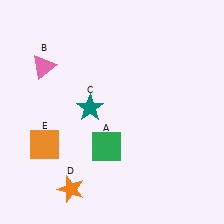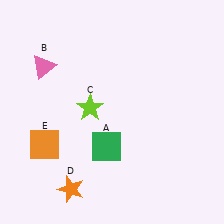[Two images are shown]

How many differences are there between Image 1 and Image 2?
There is 1 difference between the two images.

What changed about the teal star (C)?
In Image 1, C is teal. In Image 2, it changed to lime.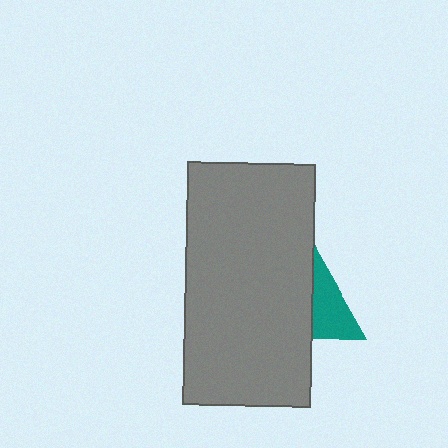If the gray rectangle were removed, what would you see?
You would see the complete teal triangle.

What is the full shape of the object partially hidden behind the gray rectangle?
The partially hidden object is a teal triangle.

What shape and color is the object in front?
The object in front is a gray rectangle.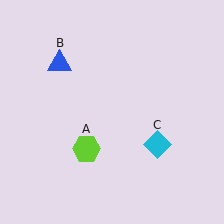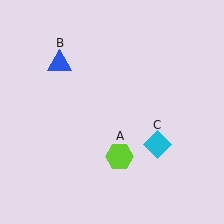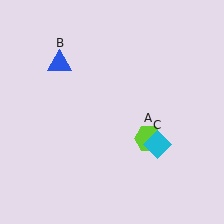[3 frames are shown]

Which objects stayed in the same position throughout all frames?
Blue triangle (object B) and cyan diamond (object C) remained stationary.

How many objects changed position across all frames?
1 object changed position: lime hexagon (object A).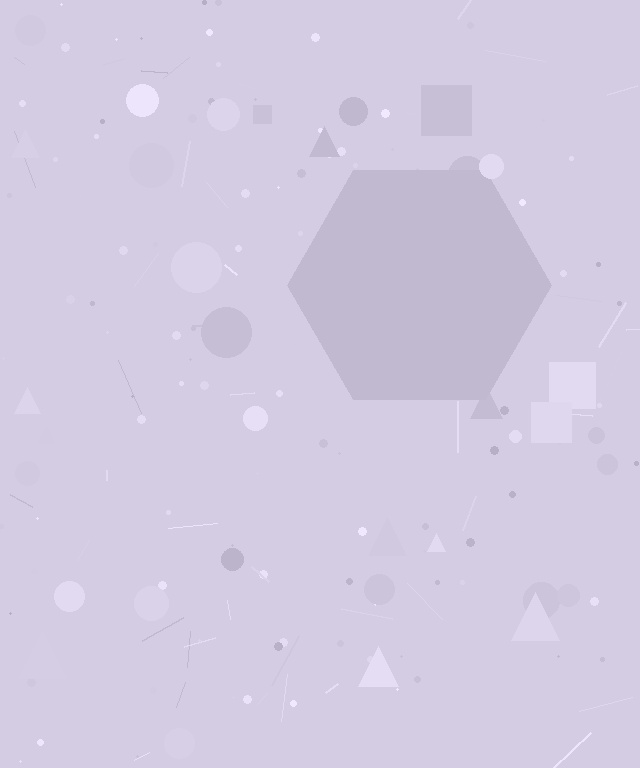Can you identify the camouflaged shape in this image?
The camouflaged shape is a hexagon.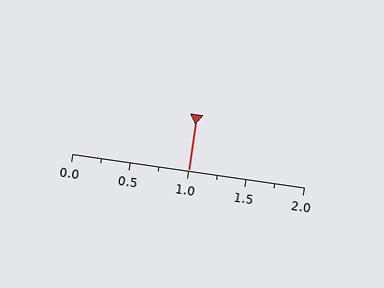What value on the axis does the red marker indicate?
The marker indicates approximately 1.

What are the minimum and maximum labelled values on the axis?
The axis runs from 0.0 to 2.0.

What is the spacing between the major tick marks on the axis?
The major ticks are spaced 0.5 apart.